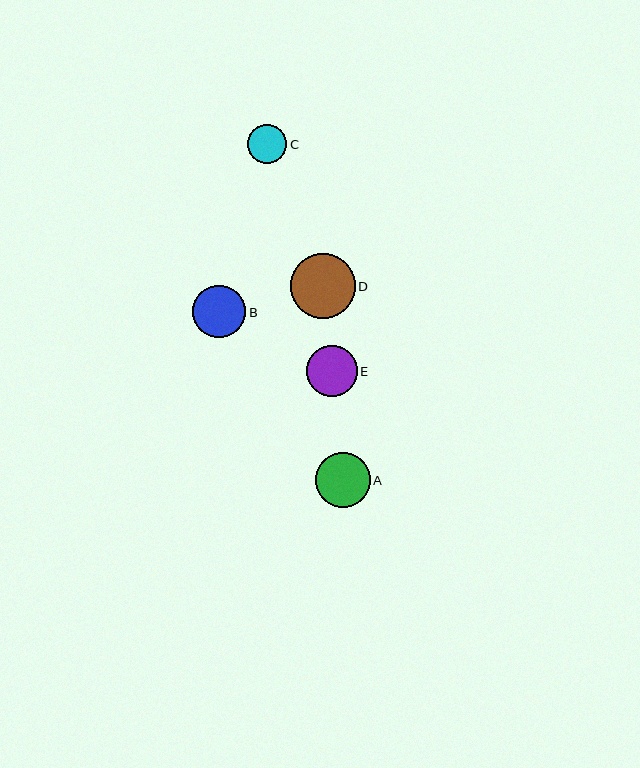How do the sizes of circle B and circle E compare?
Circle B and circle E are approximately the same size.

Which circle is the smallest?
Circle C is the smallest with a size of approximately 39 pixels.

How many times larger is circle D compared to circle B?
Circle D is approximately 1.2 times the size of circle B.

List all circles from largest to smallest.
From largest to smallest: D, A, B, E, C.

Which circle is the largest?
Circle D is the largest with a size of approximately 65 pixels.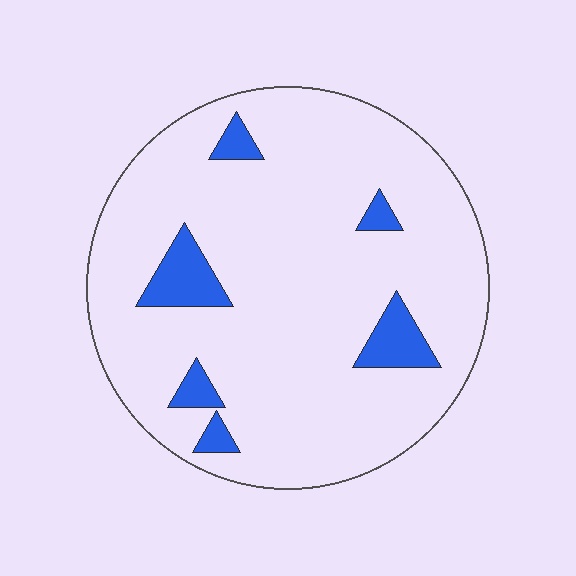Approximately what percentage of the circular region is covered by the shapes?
Approximately 10%.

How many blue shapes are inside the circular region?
6.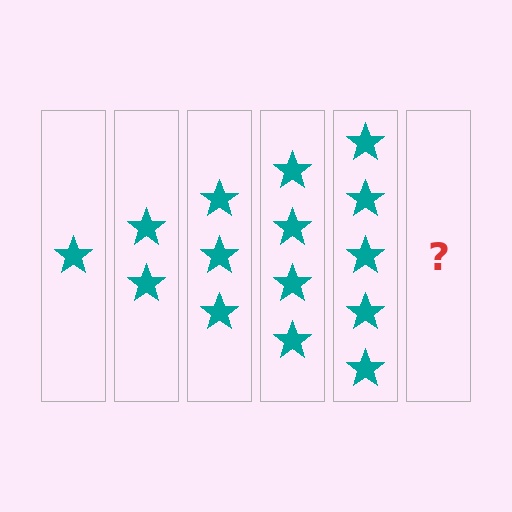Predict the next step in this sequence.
The next step is 6 stars.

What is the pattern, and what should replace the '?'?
The pattern is that each step adds one more star. The '?' should be 6 stars.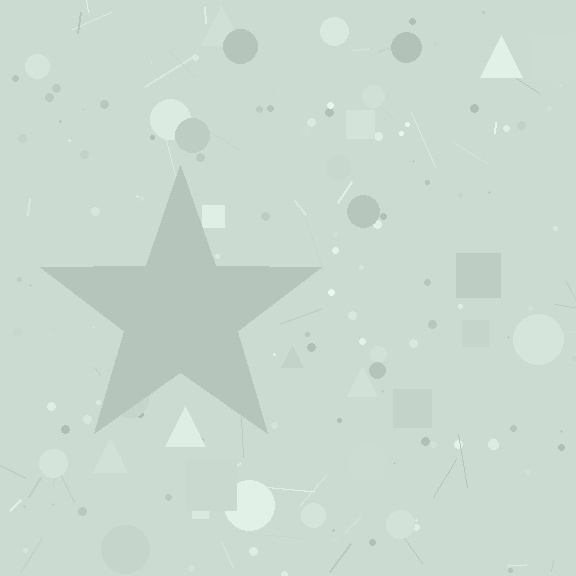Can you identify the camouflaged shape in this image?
The camouflaged shape is a star.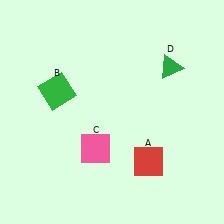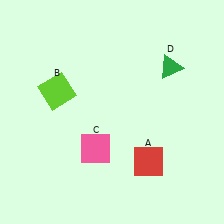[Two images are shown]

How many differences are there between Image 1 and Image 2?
There is 1 difference between the two images.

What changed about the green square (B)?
In Image 1, B is green. In Image 2, it changed to lime.